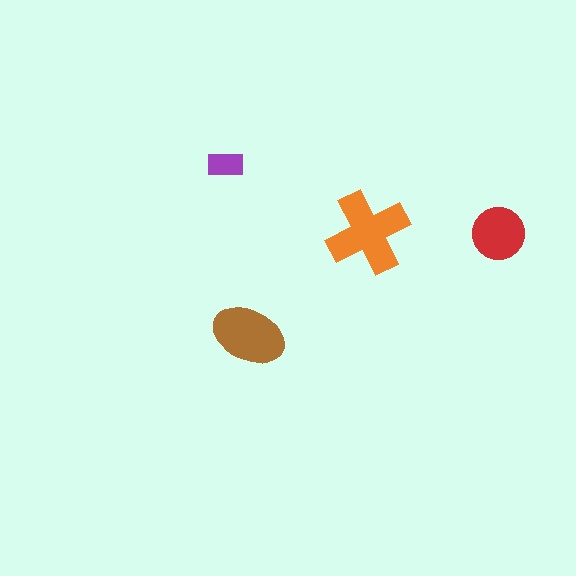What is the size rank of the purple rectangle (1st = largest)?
4th.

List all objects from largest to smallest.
The orange cross, the brown ellipse, the red circle, the purple rectangle.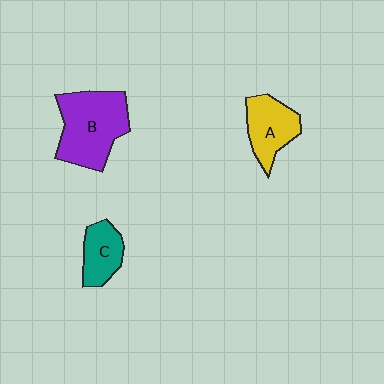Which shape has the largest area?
Shape B (purple).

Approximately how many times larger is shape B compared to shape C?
Approximately 2.1 times.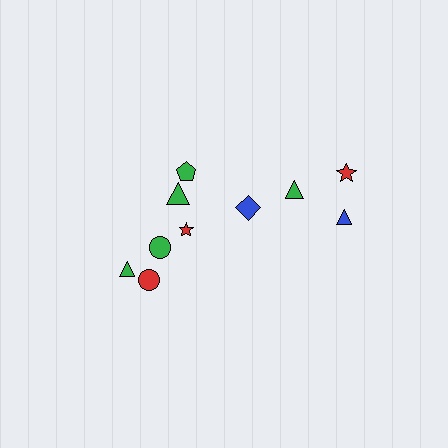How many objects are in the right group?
There are 4 objects.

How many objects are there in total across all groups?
There are 10 objects.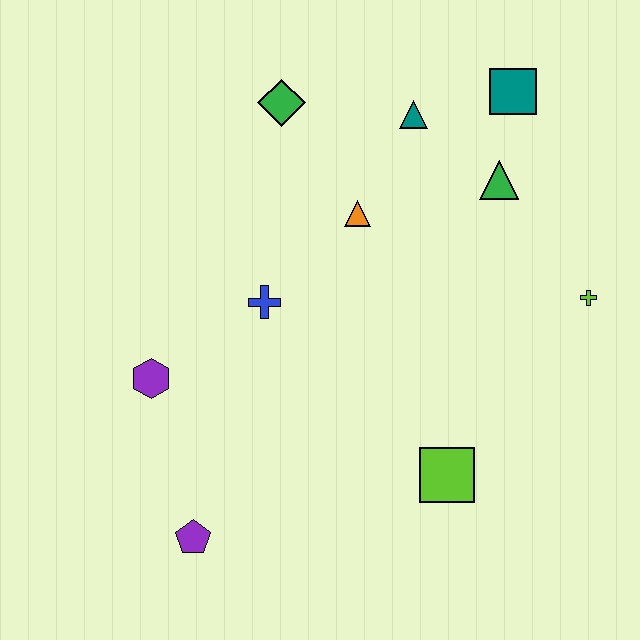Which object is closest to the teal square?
The green triangle is closest to the teal square.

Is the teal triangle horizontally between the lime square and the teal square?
No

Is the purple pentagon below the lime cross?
Yes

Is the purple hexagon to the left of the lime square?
Yes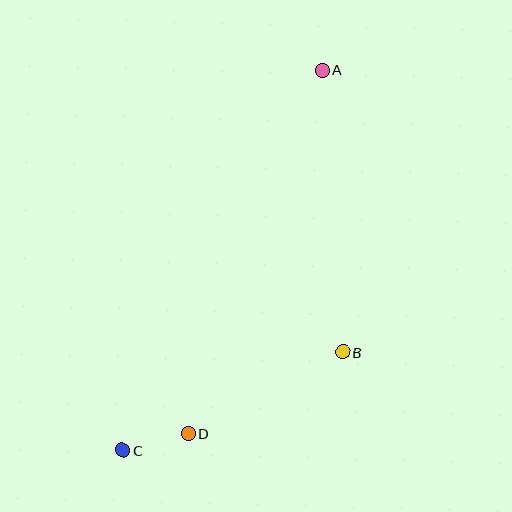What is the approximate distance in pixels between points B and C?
The distance between B and C is approximately 241 pixels.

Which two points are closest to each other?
Points C and D are closest to each other.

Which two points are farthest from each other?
Points A and C are farthest from each other.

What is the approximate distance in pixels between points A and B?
The distance between A and B is approximately 283 pixels.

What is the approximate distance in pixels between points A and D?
The distance between A and D is approximately 387 pixels.